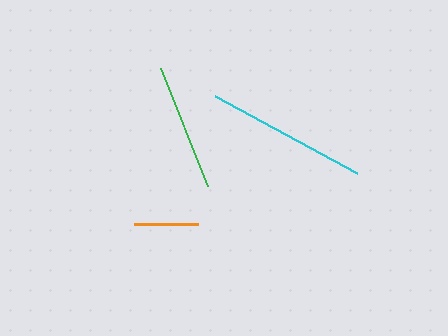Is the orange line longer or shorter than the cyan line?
The cyan line is longer than the orange line.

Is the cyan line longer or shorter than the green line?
The cyan line is longer than the green line.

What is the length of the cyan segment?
The cyan segment is approximately 162 pixels long.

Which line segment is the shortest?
The orange line is the shortest at approximately 63 pixels.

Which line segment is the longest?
The cyan line is the longest at approximately 162 pixels.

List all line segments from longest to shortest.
From longest to shortest: cyan, green, orange.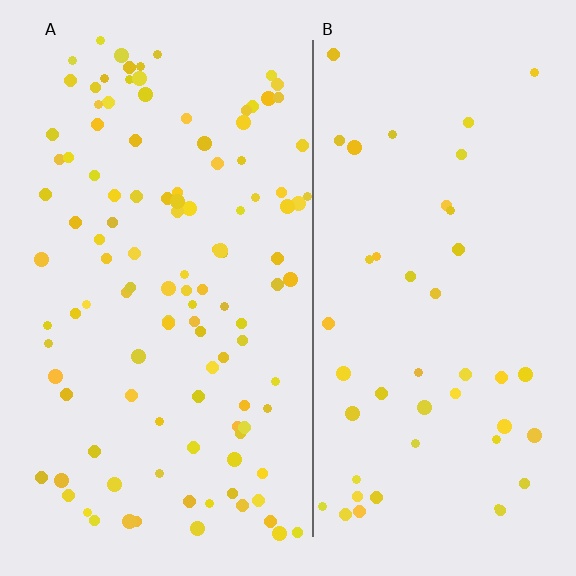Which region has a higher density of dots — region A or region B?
A (the left).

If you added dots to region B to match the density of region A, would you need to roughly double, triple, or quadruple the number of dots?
Approximately double.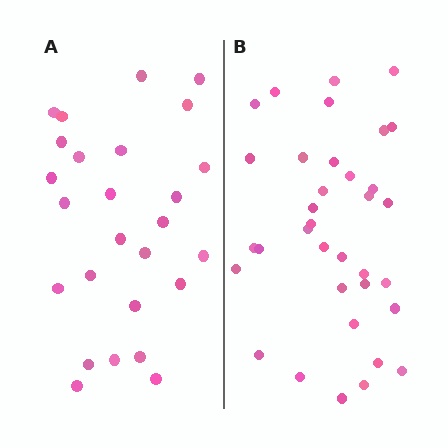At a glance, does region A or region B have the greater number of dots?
Region B (the right region) has more dots.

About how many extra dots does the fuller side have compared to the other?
Region B has roughly 8 or so more dots than region A.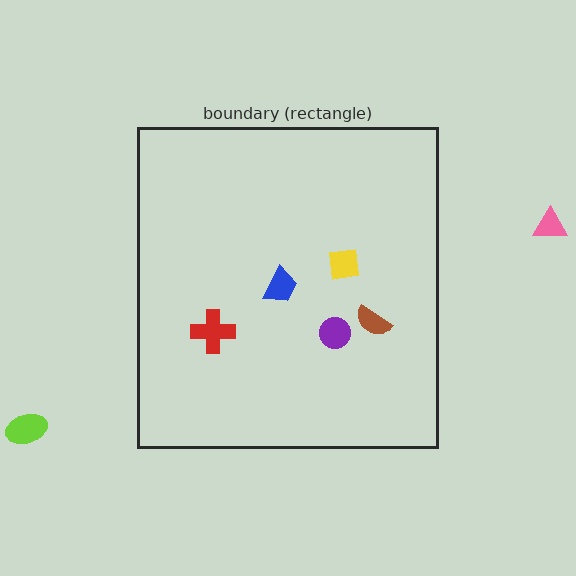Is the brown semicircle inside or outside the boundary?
Inside.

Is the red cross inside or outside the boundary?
Inside.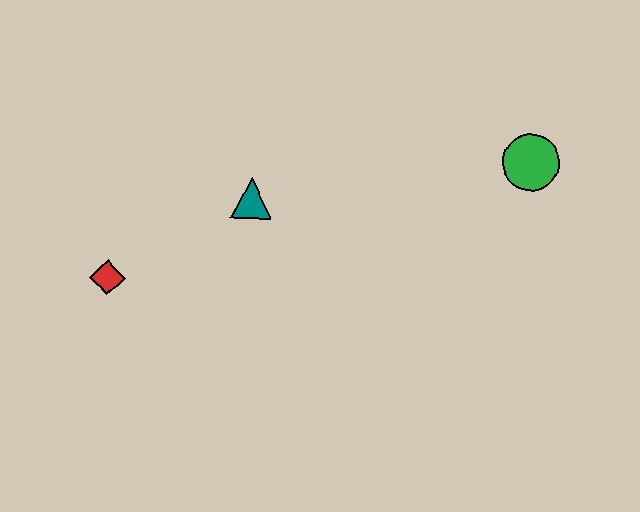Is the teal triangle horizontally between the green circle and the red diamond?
Yes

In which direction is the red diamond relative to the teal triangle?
The red diamond is to the left of the teal triangle.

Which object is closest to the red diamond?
The teal triangle is closest to the red diamond.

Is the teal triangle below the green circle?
Yes